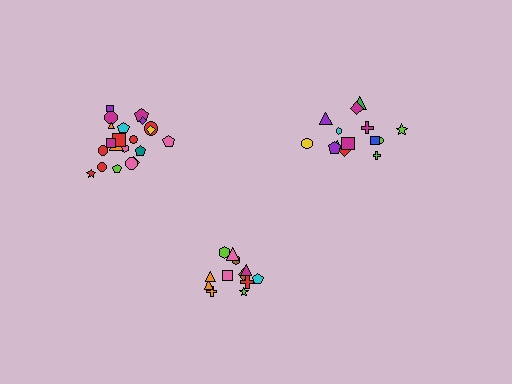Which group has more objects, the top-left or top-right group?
The top-left group.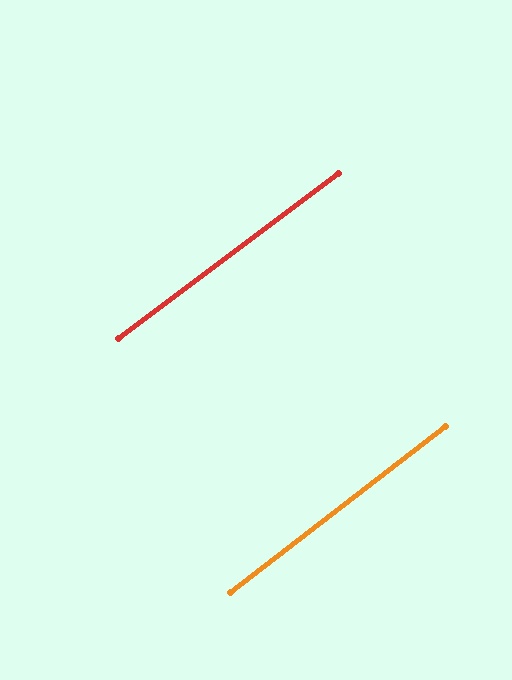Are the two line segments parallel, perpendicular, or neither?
Parallel — their directions differ by only 0.7°.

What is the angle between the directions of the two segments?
Approximately 1 degree.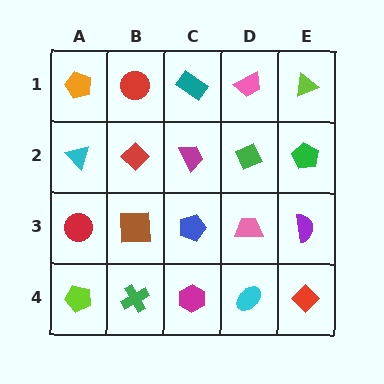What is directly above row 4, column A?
A red circle.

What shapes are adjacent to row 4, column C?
A blue pentagon (row 3, column C), a green cross (row 4, column B), a cyan ellipse (row 4, column D).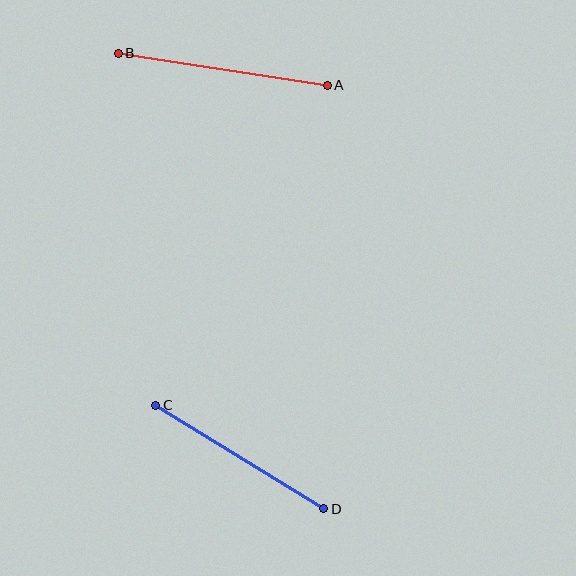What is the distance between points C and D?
The distance is approximately 197 pixels.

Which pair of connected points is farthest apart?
Points A and B are farthest apart.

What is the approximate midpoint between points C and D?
The midpoint is at approximately (240, 457) pixels.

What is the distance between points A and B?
The distance is approximately 211 pixels.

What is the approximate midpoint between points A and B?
The midpoint is at approximately (223, 69) pixels.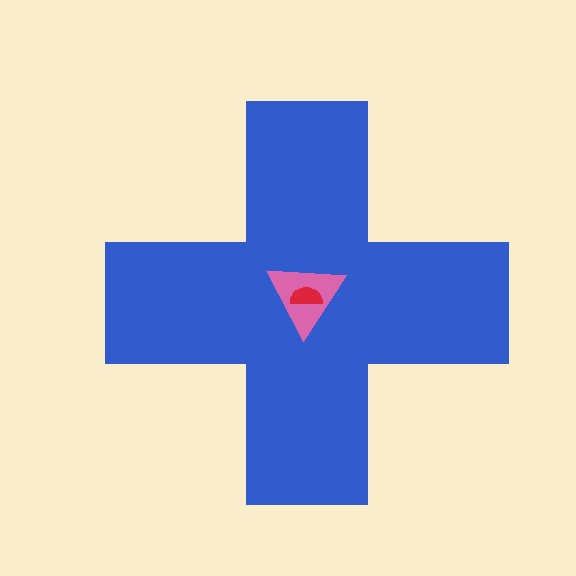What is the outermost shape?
The blue cross.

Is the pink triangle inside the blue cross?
Yes.